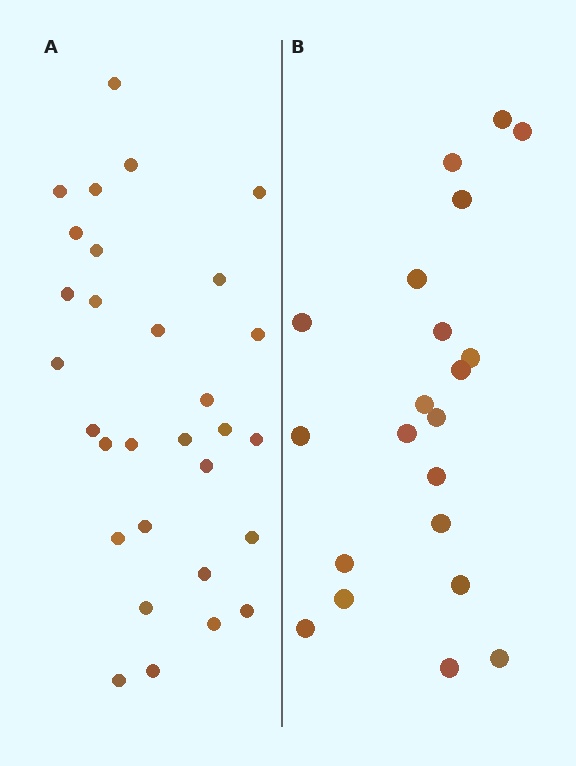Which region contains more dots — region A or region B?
Region A (the left region) has more dots.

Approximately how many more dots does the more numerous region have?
Region A has roughly 8 or so more dots than region B.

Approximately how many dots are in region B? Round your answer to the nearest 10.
About 20 dots. (The exact count is 21, which rounds to 20.)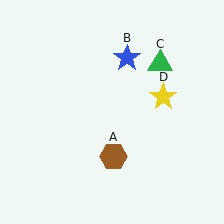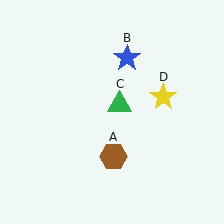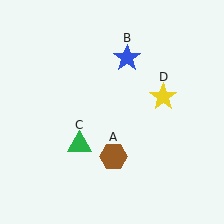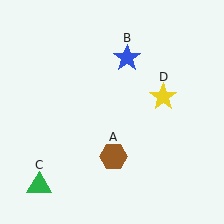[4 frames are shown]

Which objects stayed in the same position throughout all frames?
Brown hexagon (object A) and blue star (object B) and yellow star (object D) remained stationary.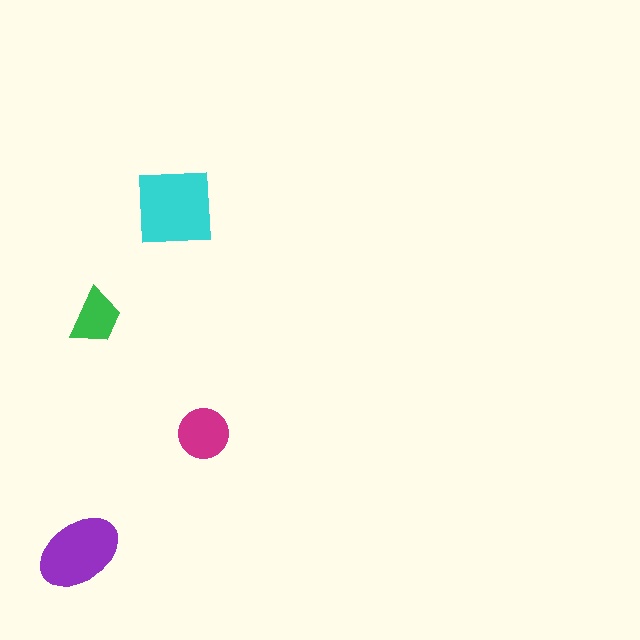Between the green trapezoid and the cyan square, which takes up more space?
The cyan square.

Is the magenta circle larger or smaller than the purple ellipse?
Smaller.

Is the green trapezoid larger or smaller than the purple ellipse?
Smaller.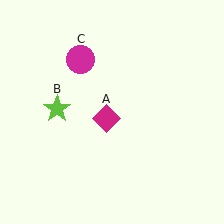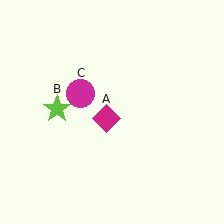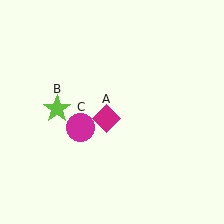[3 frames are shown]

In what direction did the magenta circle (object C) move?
The magenta circle (object C) moved down.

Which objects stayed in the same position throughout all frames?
Magenta diamond (object A) and lime star (object B) remained stationary.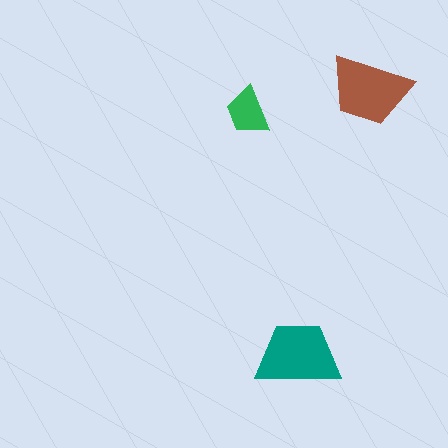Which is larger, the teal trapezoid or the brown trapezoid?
The teal one.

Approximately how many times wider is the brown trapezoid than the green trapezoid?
About 1.5 times wider.